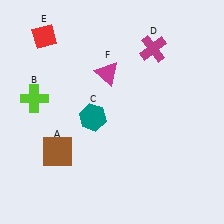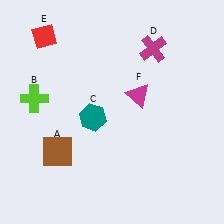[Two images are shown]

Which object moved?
The magenta triangle (F) moved right.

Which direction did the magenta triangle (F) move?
The magenta triangle (F) moved right.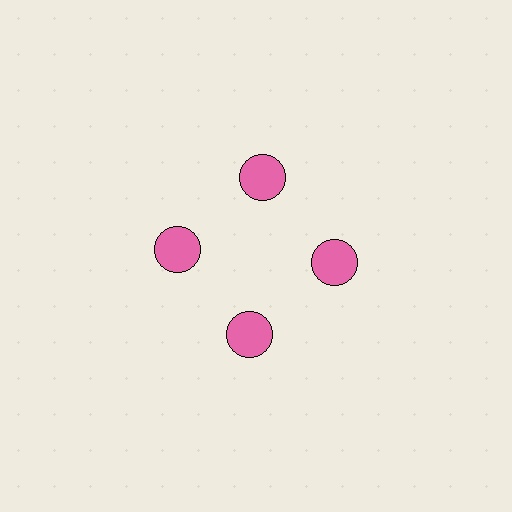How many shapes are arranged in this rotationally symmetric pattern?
There are 4 shapes, arranged in 4 groups of 1.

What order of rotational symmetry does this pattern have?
This pattern has 4-fold rotational symmetry.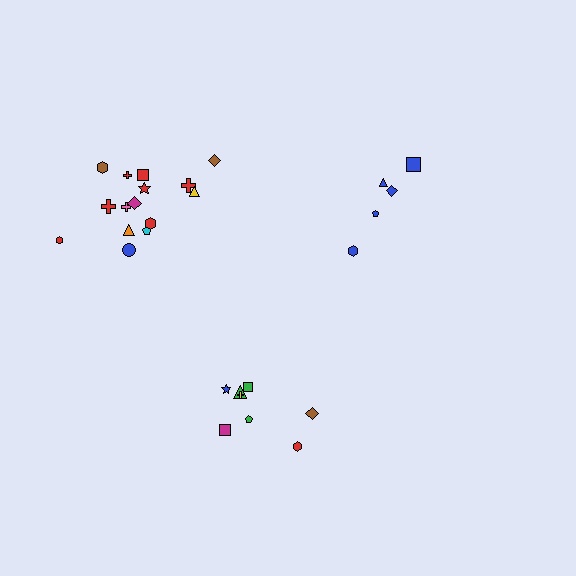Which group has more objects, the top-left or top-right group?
The top-left group.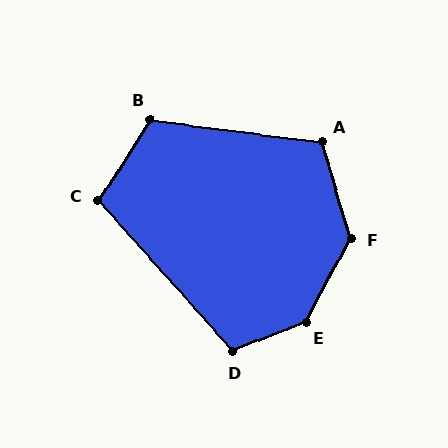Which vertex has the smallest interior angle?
C, at approximately 106 degrees.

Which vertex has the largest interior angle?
E, at approximately 140 degrees.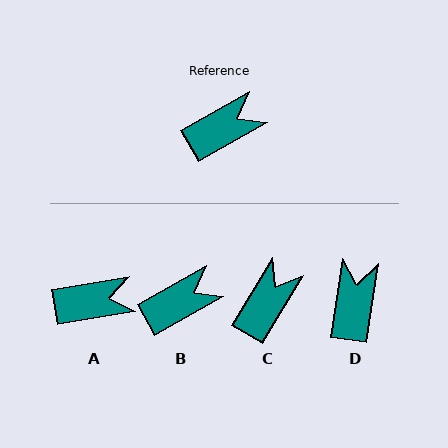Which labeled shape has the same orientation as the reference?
B.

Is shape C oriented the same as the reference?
No, it is off by about 29 degrees.